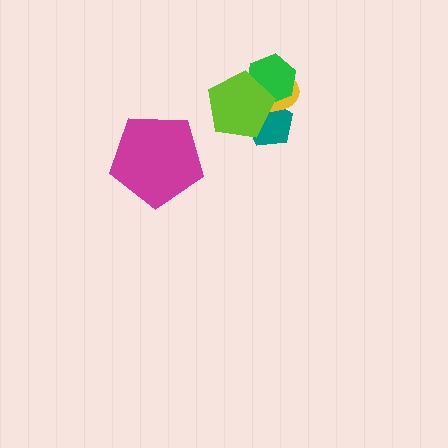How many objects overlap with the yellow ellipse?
3 objects overlap with the yellow ellipse.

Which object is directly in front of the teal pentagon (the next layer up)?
The yellow ellipse is directly in front of the teal pentagon.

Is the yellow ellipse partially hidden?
Yes, it is partially covered by another shape.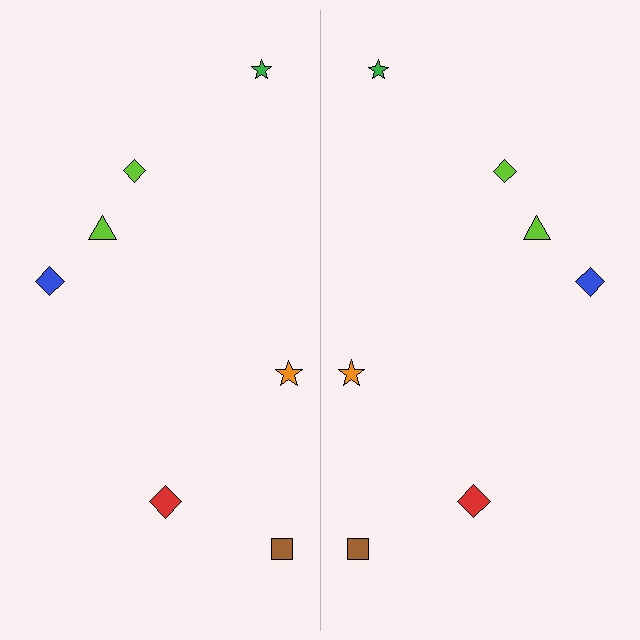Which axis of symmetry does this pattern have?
The pattern has a vertical axis of symmetry running through the center of the image.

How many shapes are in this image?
There are 14 shapes in this image.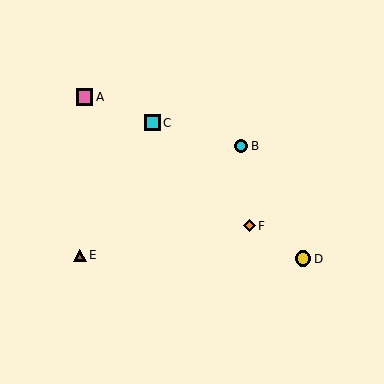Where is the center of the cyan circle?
The center of the cyan circle is at (241, 146).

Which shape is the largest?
The pink square (labeled A) is the largest.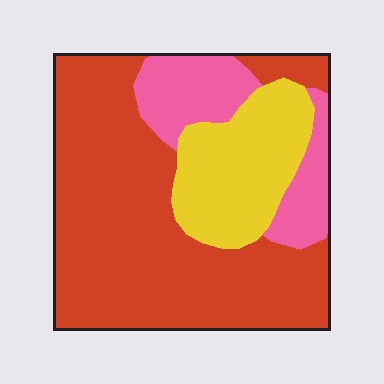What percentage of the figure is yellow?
Yellow takes up about one fifth (1/5) of the figure.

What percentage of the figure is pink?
Pink takes up about one sixth (1/6) of the figure.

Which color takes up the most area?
Red, at roughly 60%.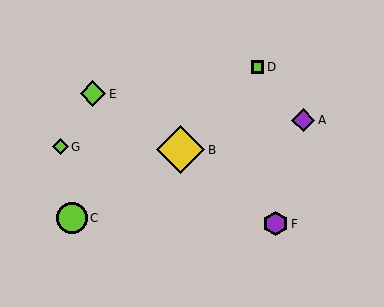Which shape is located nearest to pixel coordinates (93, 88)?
The lime diamond (labeled E) at (93, 94) is nearest to that location.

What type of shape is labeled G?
Shape G is a lime diamond.